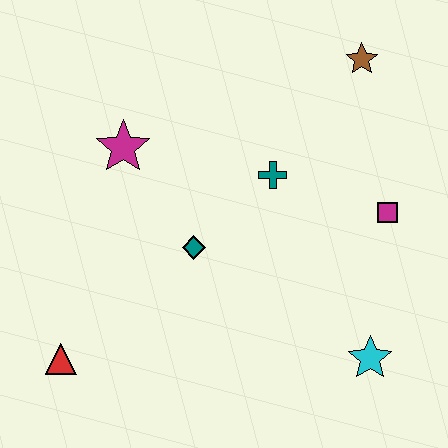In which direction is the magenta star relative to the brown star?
The magenta star is to the left of the brown star.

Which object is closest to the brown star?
The teal cross is closest to the brown star.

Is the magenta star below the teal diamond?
No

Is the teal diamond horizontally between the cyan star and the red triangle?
Yes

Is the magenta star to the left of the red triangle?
No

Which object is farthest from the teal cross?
The red triangle is farthest from the teal cross.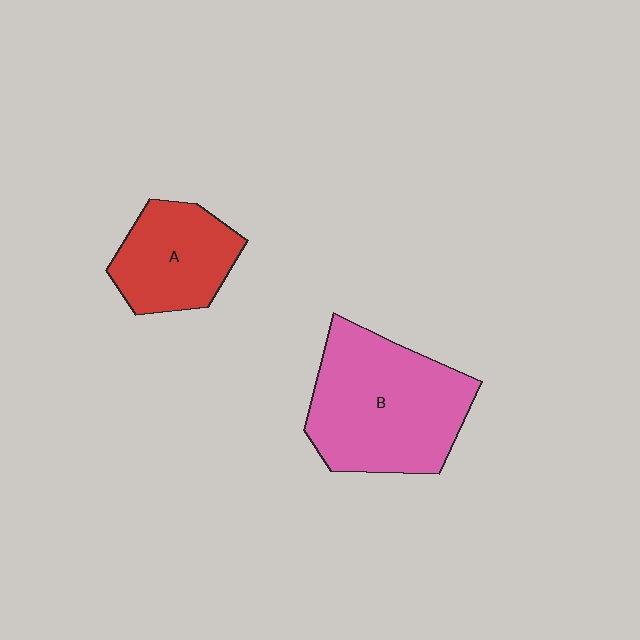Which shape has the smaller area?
Shape A (red).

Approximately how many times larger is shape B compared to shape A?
Approximately 1.7 times.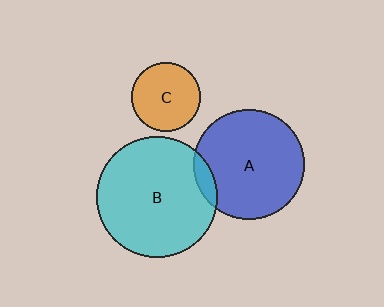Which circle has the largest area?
Circle B (cyan).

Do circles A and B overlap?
Yes.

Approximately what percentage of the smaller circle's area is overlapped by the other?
Approximately 10%.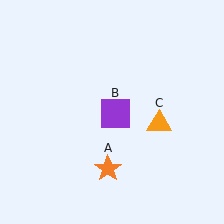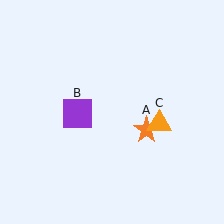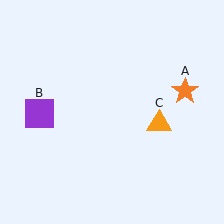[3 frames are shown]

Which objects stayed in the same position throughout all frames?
Orange triangle (object C) remained stationary.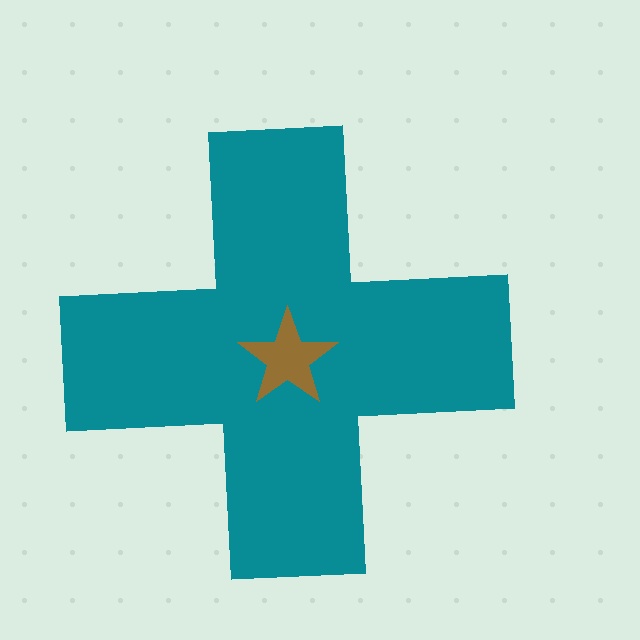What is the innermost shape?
The brown star.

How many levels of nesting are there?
2.